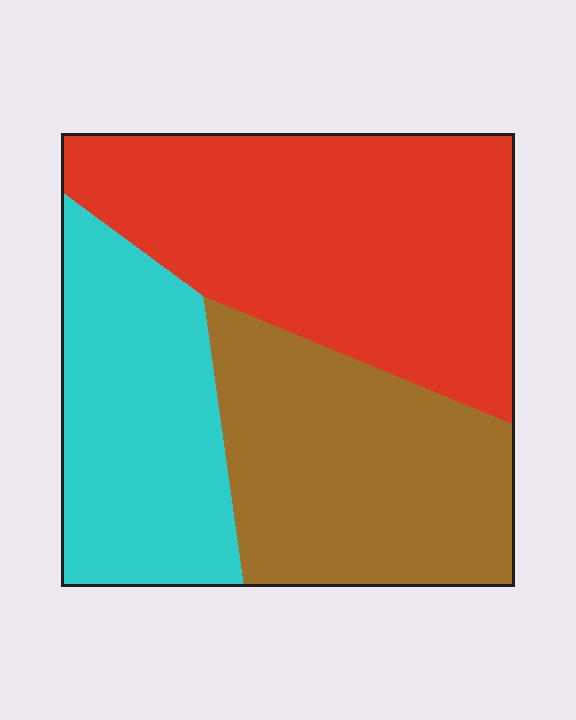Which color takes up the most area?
Red, at roughly 40%.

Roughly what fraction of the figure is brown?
Brown takes up about one third (1/3) of the figure.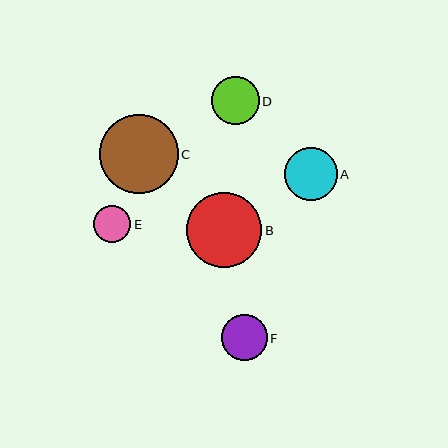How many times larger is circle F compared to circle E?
Circle F is approximately 1.2 times the size of circle E.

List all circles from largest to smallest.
From largest to smallest: C, B, A, D, F, E.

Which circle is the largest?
Circle C is the largest with a size of approximately 79 pixels.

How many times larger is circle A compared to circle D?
Circle A is approximately 1.1 times the size of circle D.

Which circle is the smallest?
Circle E is the smallest with a size of approximately 37 pixels.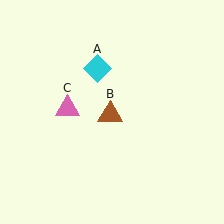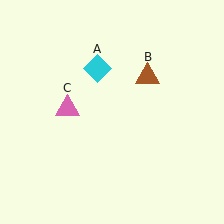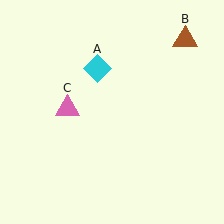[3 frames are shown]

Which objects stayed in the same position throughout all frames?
Cyan diamond (object A) and pink triangle (object C) remained stationary.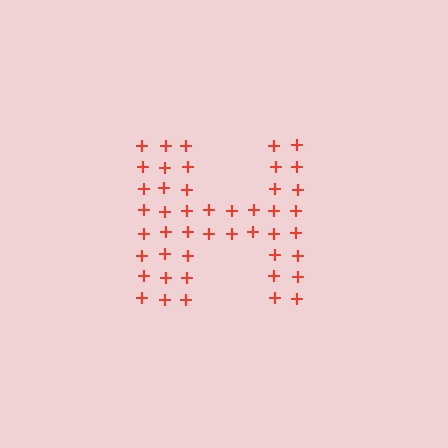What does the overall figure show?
The overall figure shows the letter H.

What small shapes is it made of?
It is made of small plus signs.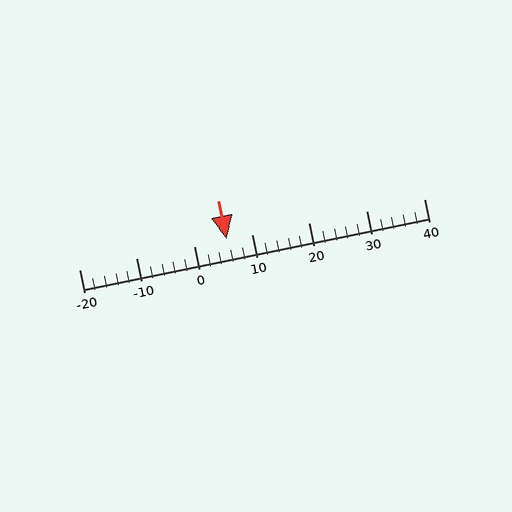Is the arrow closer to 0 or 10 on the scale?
The arrow is closer to 10.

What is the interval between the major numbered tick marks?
The major tick marks are spaced 10 units apart.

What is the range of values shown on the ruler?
The ruler shows values from -20 to 40.